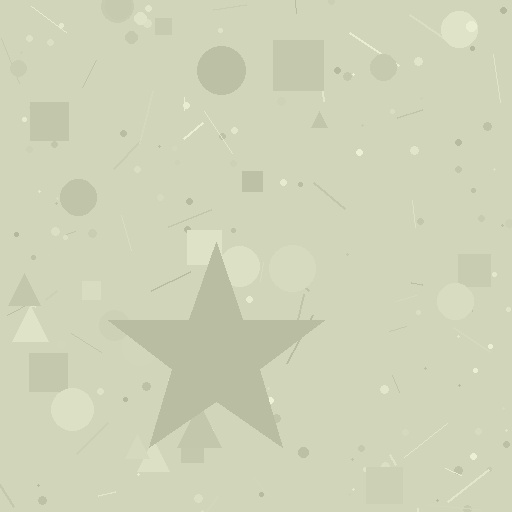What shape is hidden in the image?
A star is hidden in the image.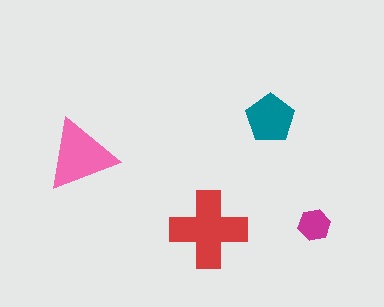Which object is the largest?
The red cross.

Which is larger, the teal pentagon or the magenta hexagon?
The teal pentagon.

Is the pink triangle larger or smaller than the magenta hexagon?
Larger.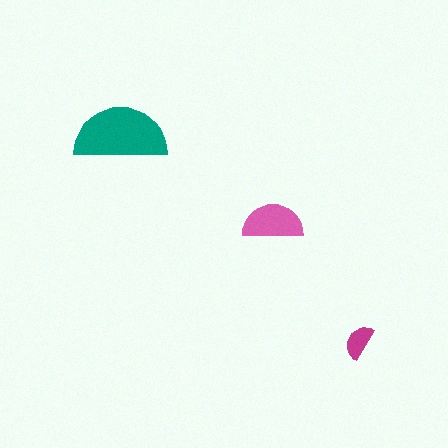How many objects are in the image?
There are 3 objects in the image.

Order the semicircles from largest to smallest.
the teal one, the pink one, the magenta one.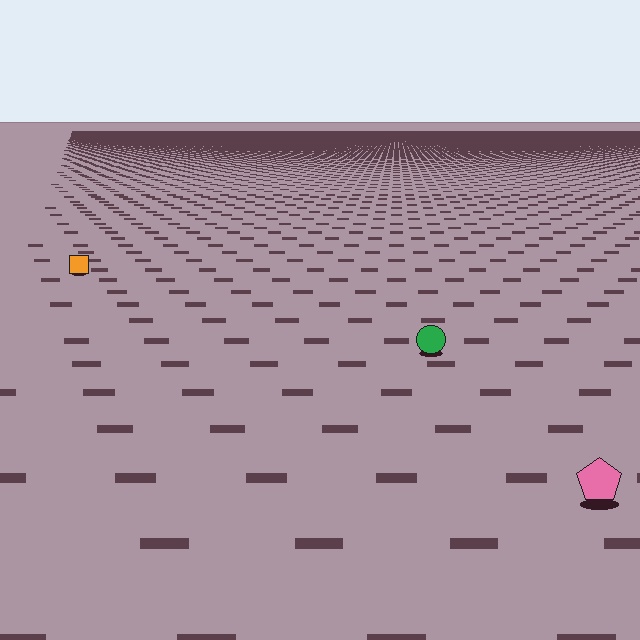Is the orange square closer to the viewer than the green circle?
No. The green circle is closer — you can tell from the texture gradient: the ground texture is coarser near it.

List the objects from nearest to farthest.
From nearest to farthest: the pink pentagon, the green circle, the orange square.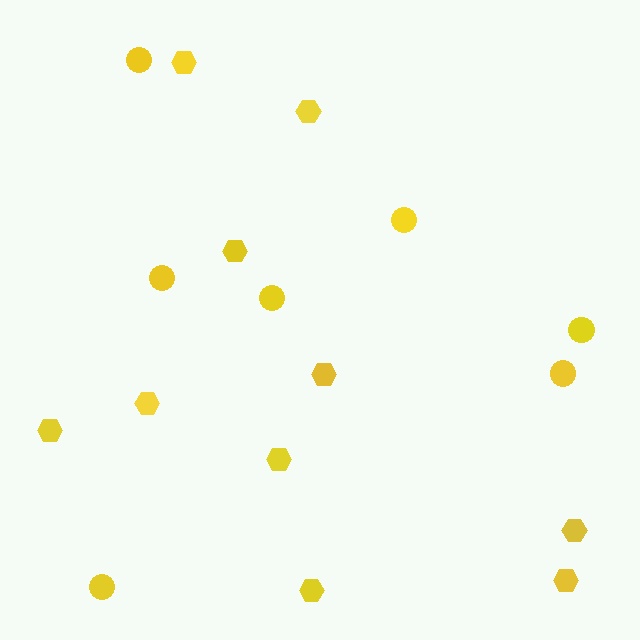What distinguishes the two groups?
There are 2 groups: one group of circles (7) and one group of hexagons (10).